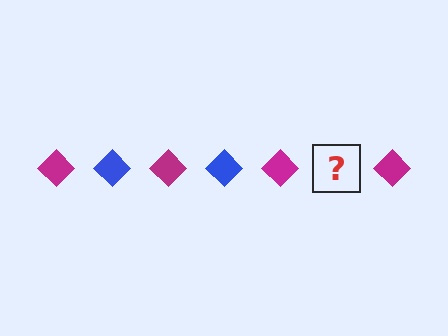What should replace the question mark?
The question mark should be replaced with a blue diamond.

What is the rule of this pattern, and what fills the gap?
The rule is that the pattern cycles through magenta, blue diamonds. The gap should be filled with a blue diamond.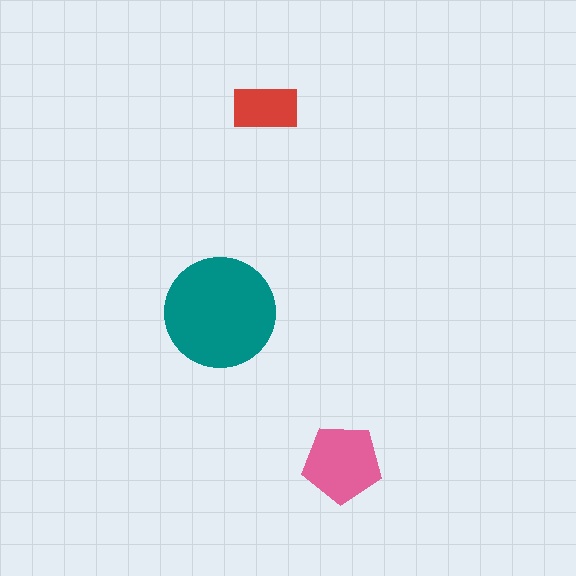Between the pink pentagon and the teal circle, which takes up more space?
The teal circle.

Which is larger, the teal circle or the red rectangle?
The teal circle.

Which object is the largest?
The teal circle.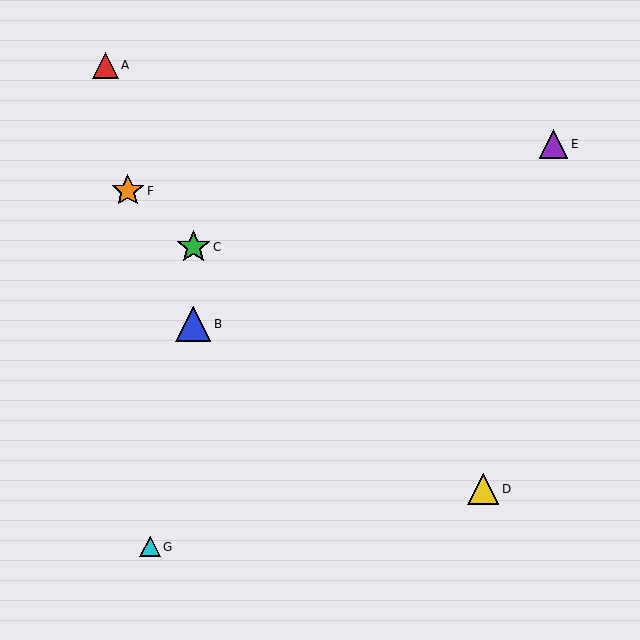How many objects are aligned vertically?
2 objects (B, C) are aligned vertically.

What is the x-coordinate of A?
Object A is at x≈105.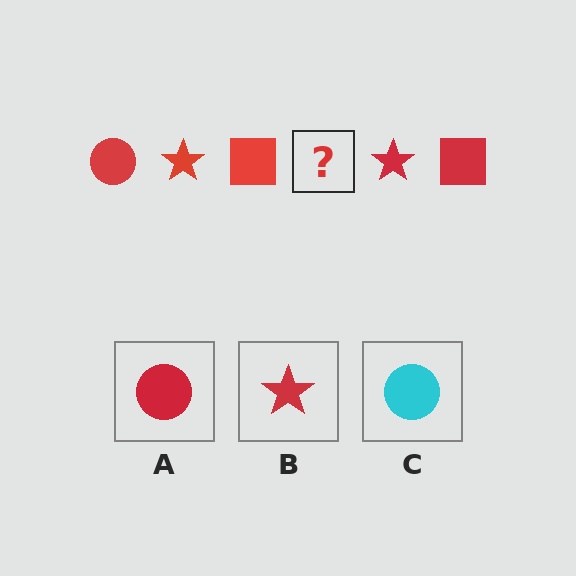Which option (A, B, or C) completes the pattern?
A.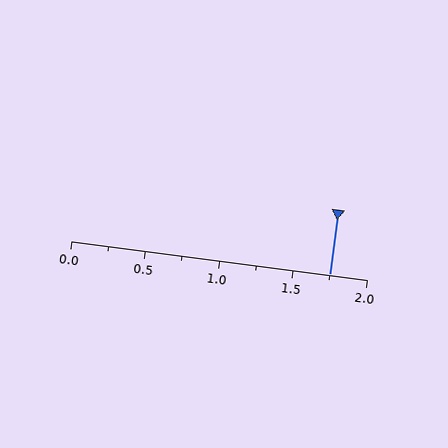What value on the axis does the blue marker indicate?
The marker indicates approximately 1.75.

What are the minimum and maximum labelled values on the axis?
The axis runs from 0.0 to 2.0.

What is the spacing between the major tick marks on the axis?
The major ticks are spaced 0.5 apart.